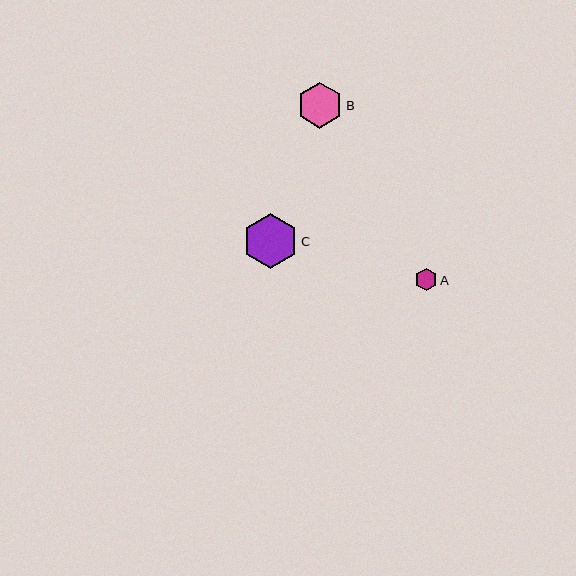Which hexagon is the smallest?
Hexagon A is the smallest with a size of approximately 22 pixels.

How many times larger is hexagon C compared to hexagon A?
Hexagon C is approximately 2.5 times the size of hexagon A.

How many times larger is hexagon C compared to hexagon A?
Hexagon C is approximately 2.5 times the size of hexagon A.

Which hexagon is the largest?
Hexagon C is the largest with a size of approximately 55 pixels.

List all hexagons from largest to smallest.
From largest to smallest: C, B, A.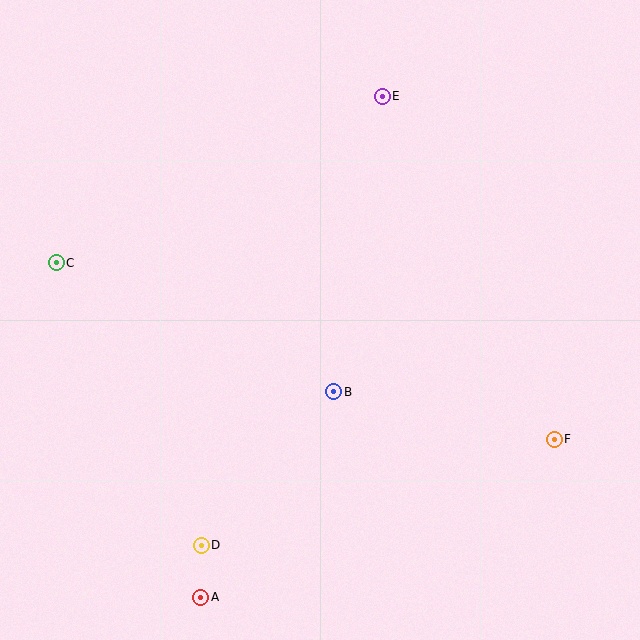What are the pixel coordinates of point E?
Point E is at (382, 96).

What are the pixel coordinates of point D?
Point D is at (201, 545).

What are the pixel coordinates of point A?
Point A is at (201, 597).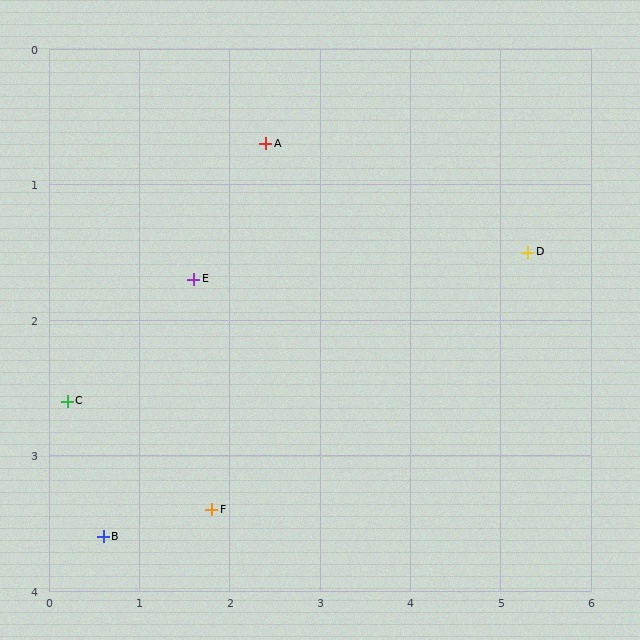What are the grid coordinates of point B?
Point B is at approximately (0.6, 3.6).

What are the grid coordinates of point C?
Point C is at approximately (0.2, 2.6).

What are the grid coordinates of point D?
Point D is at approximately (5.3, 1.5).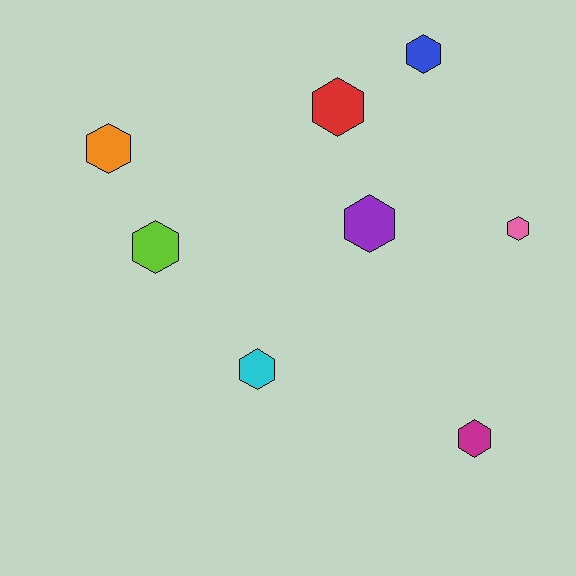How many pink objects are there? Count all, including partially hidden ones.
There is 1 pink object.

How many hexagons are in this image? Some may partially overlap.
There are 8 hexagons.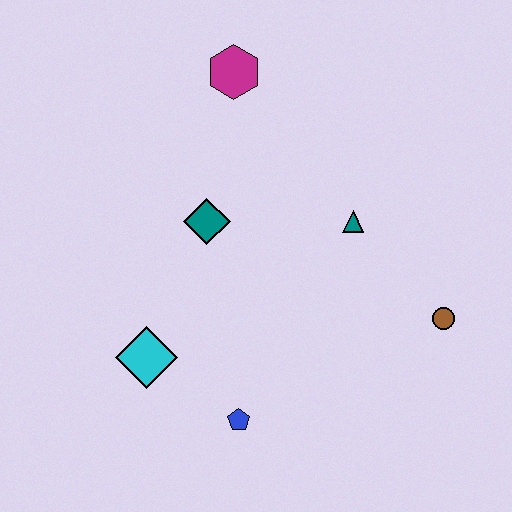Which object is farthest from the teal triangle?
The cyan diamond is farthest from the teal triangle.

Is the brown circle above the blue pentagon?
Yes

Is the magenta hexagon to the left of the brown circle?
Yes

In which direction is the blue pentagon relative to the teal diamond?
The blue pentagon is below the teal diamond.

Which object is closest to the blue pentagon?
The cyan diamond is closest to the blue pentagon.